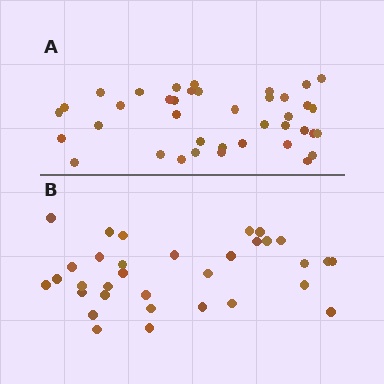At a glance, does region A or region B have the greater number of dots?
Region A (the top region) has more dots.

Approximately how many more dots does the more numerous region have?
Region A has about 6 more dots than region B.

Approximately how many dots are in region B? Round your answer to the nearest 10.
About 30 dots. (The exact count is 33, which rounds to 30.)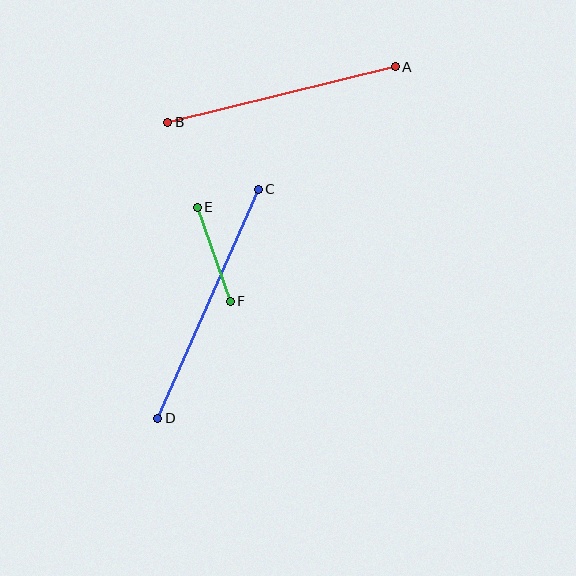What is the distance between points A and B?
The distance is approximately 234 pixels.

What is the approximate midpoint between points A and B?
The midpoint is at approximately (282, 94) pixels.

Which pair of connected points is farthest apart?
Points C and D are farthest apart.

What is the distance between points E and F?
The distance is approximately 100 pixels.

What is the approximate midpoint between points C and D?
The midpoint is at approximately (208, 304) pixels.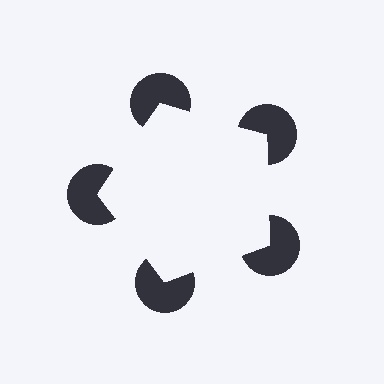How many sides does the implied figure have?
5 sides.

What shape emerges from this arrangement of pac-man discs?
An illusory pentagon — its edges are inferred from the aligned wedge cuts in the pac-man discs, not physically drawn.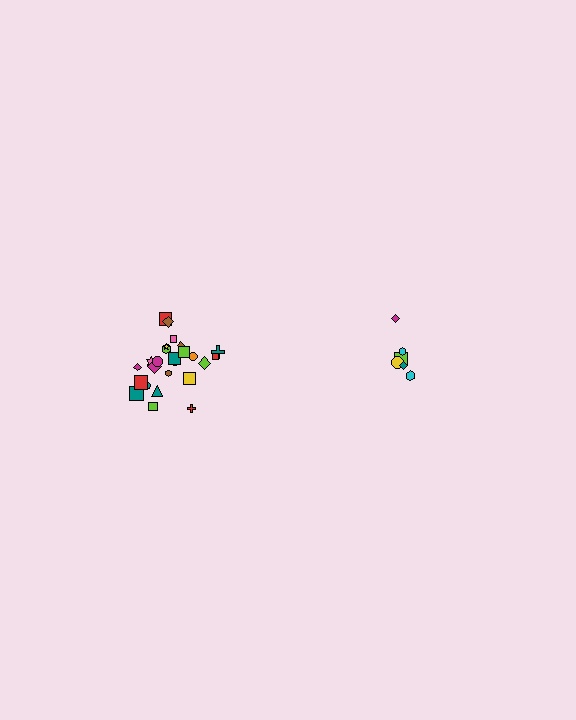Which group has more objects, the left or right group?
The left group.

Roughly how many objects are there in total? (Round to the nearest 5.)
Roughly 30 objects in total.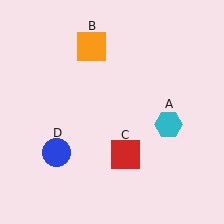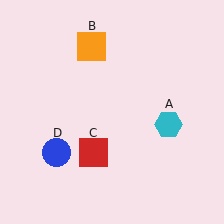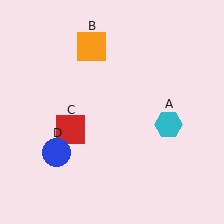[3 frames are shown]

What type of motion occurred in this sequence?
The red square (object C) rotated clockwise around the center of the scene.